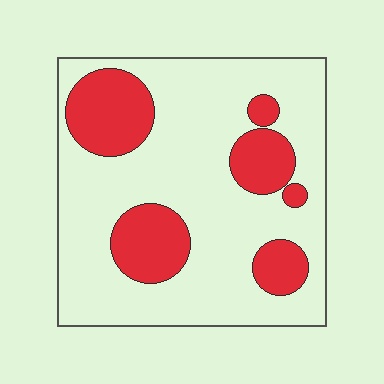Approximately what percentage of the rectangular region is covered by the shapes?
Approximately 25%.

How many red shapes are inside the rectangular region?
6.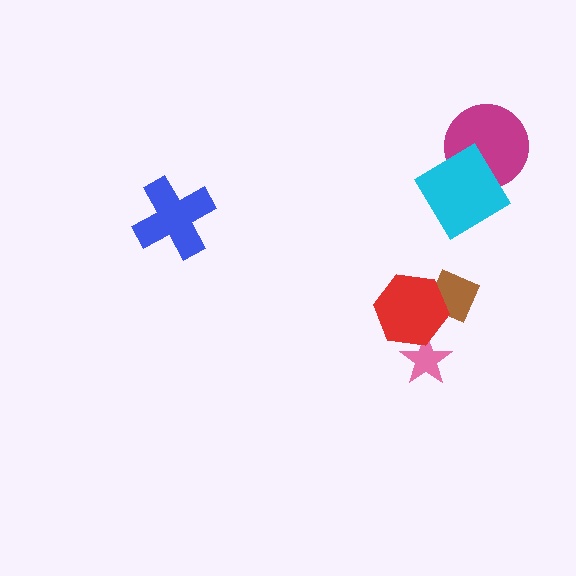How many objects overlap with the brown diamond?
1 object overlaps with the brown diamond.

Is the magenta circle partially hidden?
Yes, it is partially covered by another shape.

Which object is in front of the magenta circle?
The cyan diamond is in front of the magenta circle.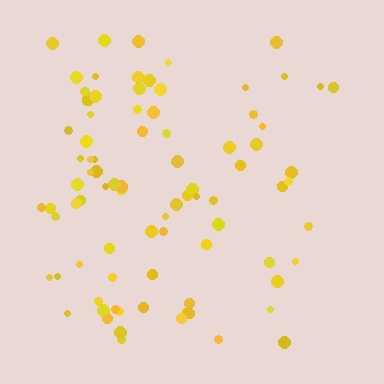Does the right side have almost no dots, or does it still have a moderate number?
Still a moderate number, just noticeably fewer than the left.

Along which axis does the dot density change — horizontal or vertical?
Horizontal.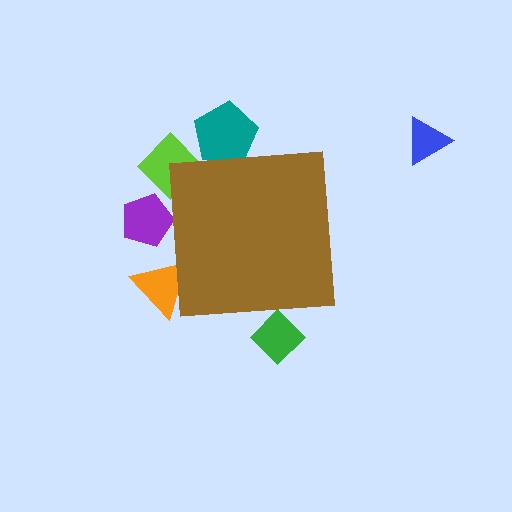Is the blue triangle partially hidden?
No, the blue triangle is fully visible.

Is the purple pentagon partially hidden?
Yes, the purple pentagon is partially hidden behind the brown square.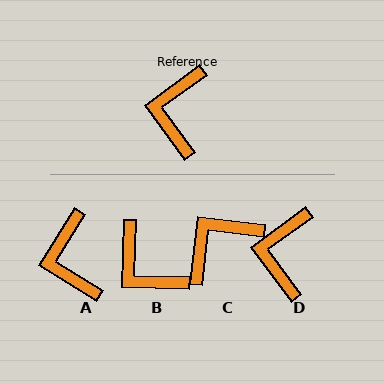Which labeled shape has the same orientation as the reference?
D.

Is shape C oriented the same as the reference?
No, it is off by about 43 degrees.